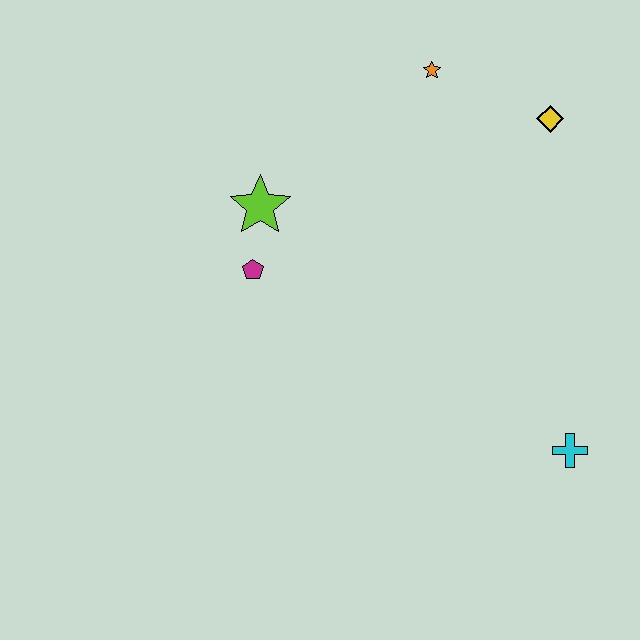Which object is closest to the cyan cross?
The yellow diamond is closest to the cyan cross.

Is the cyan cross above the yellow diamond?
No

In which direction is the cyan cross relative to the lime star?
The cyan cross is to the right of the lime star.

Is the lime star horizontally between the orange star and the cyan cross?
No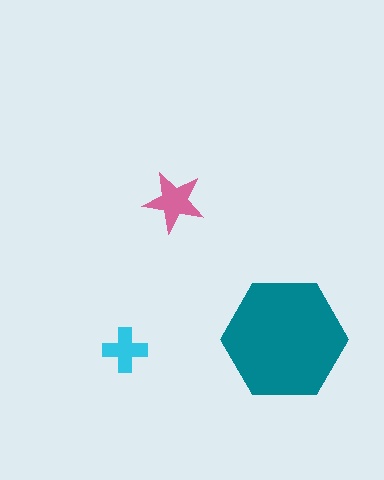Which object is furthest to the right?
The teal hexagon is rightmost.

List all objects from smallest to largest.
The cyan cross, the pink star, the teal hexagon.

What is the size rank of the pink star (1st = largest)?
2nd.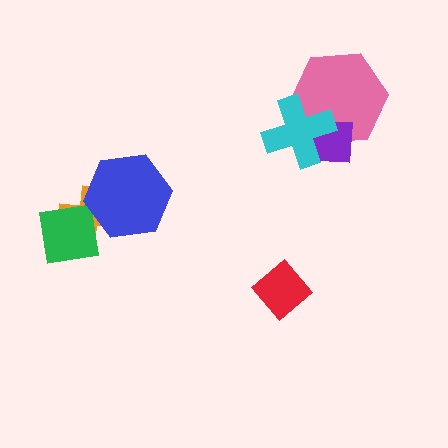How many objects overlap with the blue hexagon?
1 object overlaps with the blue hexagon.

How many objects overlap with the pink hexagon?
2 objects overlap with the pink hexagon.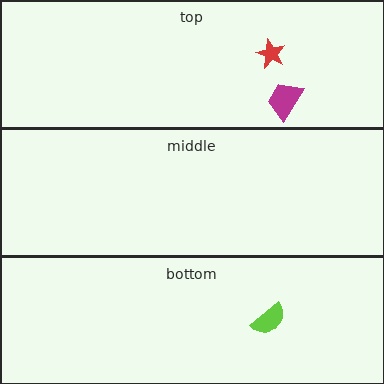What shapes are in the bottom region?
The lime semicircle.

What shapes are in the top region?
The magenta trapezoid, the red star.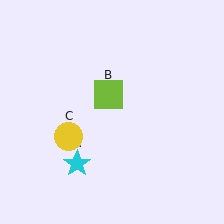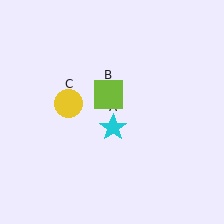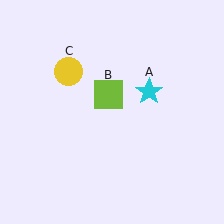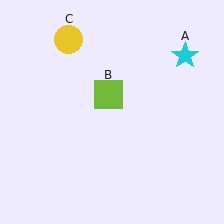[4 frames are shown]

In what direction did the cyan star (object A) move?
The cyan star (object A) moved up and to the right.